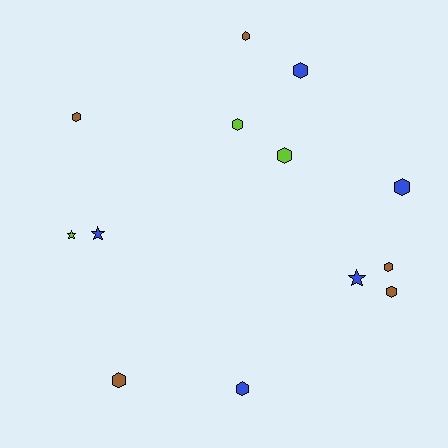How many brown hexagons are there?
There are 5 brown hexagons.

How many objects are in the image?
There are 13 objects.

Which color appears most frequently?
Blue, with 5 objects.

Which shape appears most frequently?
Hexagon, with 10 objects.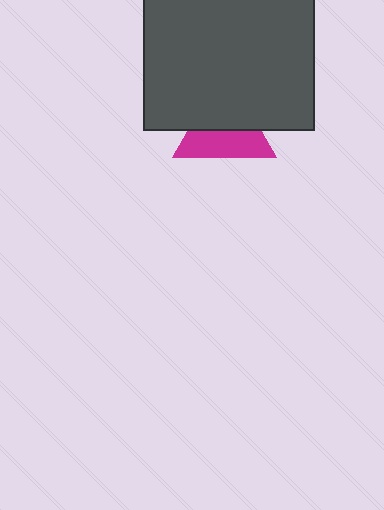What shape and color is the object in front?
The object in front is a dark gray square.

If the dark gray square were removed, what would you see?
You would see the complete magenta triangle.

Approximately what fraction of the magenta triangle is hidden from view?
Roughly 51% of the magenta triangle is hidden behind the dark gray square.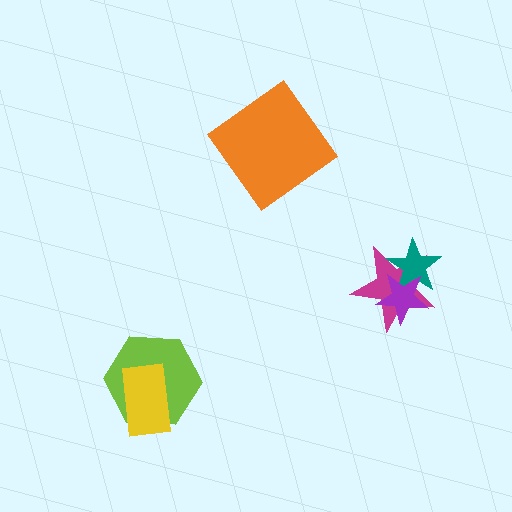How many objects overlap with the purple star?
2 objects overlap with the purple star.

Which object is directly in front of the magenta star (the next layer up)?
The teal star is directly in front of the magenta star.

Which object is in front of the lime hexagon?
The yellow rectangle is in front of the lime hexagon.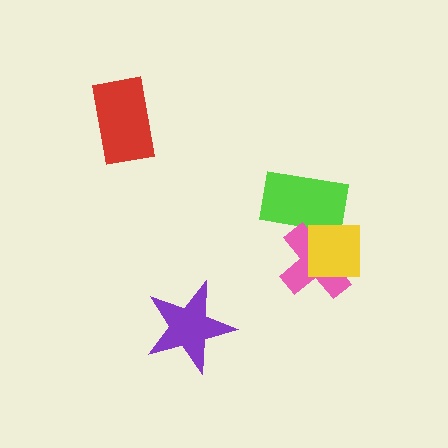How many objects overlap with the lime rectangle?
2 objects overlap with the lime rectangle.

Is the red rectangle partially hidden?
No, no other shape covers it.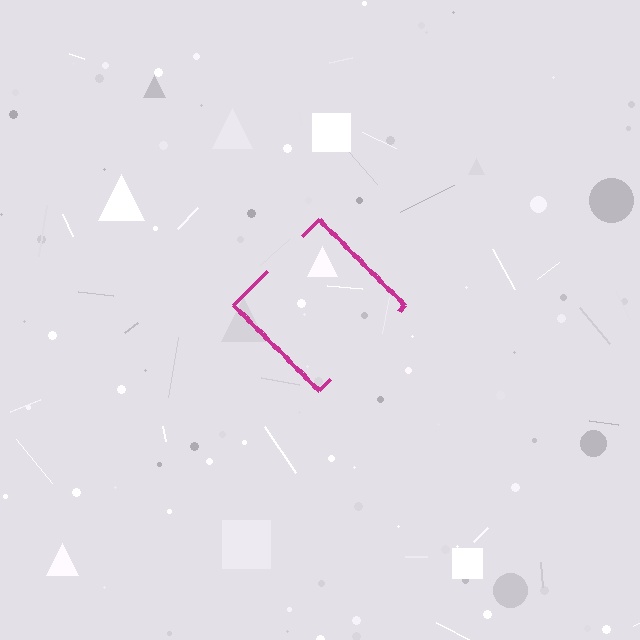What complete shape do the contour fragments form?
The contour fragments form a diamond.